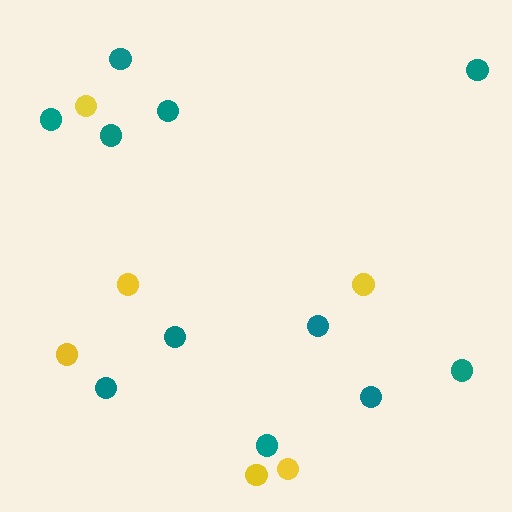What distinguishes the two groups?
There are 2 groups: one group of yellow circles (6) and one group of teal circles (11).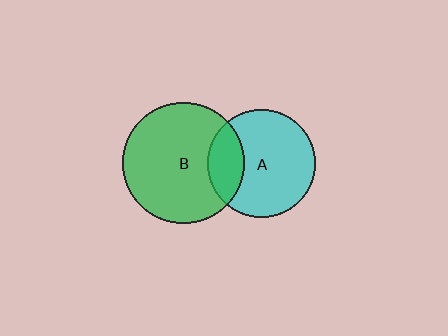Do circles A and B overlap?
Yes.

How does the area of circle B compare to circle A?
Approximately 1.3 times.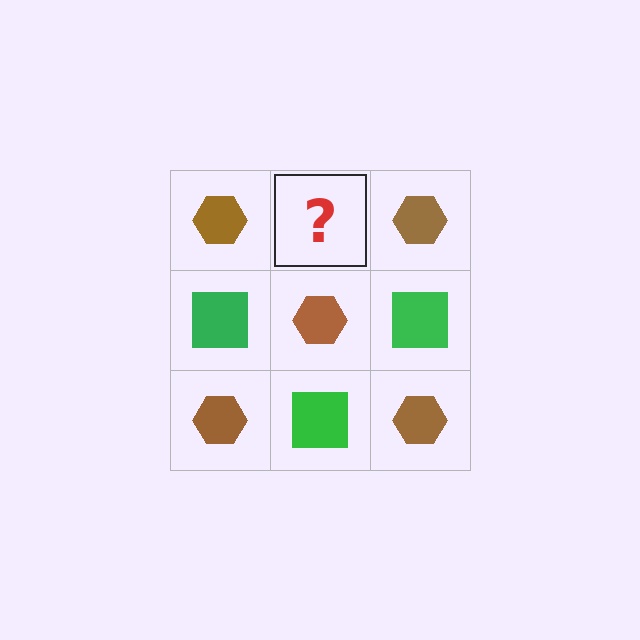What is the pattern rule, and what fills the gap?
The rule is that it alternates brown hexagon and green square in a checkerboard pattern. The gap should be filled with a green square.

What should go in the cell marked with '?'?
The missing cell should contain a green square.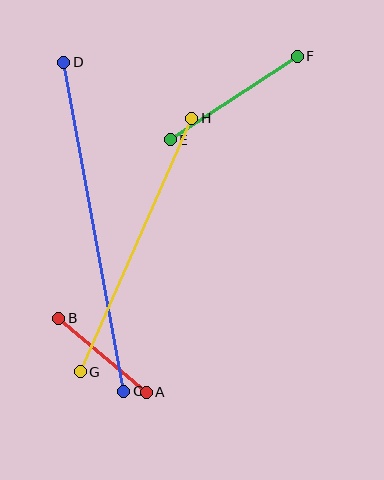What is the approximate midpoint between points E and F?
The midpoint is at approximately (234, 98) pixels.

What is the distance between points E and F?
The distance is approximately 152 pixels.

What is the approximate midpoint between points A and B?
The midpoint is at approximately (103, 355) pixels.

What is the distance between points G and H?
The distance is approximately 277 pixels.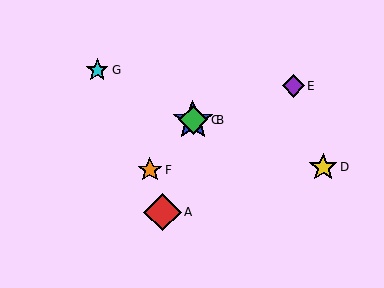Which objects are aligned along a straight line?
Objects B, C, F are aligned along a straight line.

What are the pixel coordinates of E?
Object E is at (293, 86).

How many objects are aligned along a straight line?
3 objects (B, C, F) are aligned along a straight line.